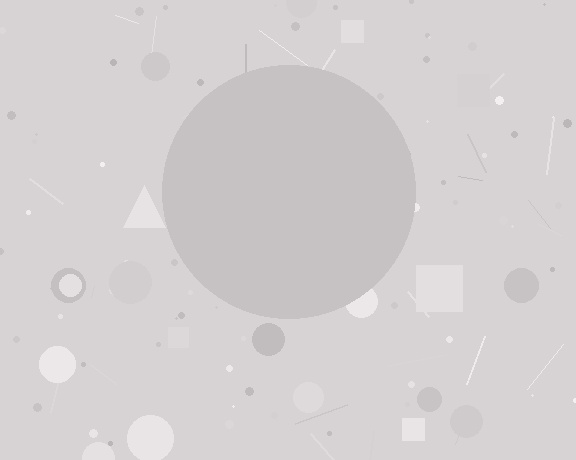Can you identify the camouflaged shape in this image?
The camouflaged shape is a circle.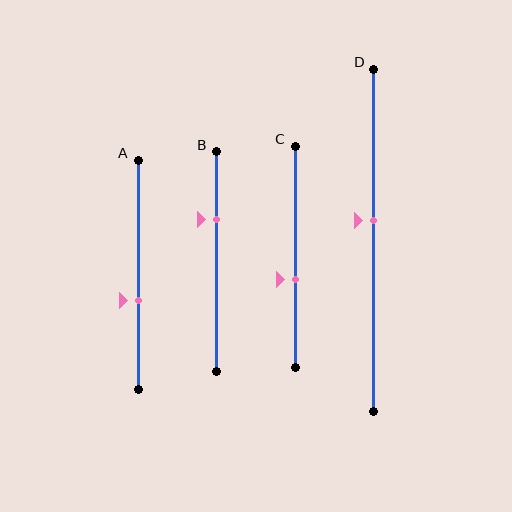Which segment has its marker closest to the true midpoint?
Segment D has its marker closest to the true midpoint.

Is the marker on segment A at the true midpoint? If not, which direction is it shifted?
No, the marker on segment A is shifted downward by about 11% of the segment length.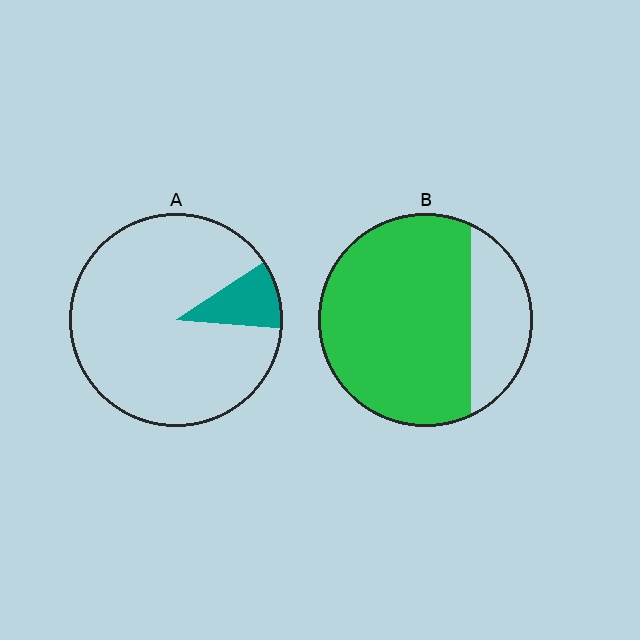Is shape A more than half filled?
No.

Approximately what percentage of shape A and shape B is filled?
A is approximately 10% and B is approximately 75%.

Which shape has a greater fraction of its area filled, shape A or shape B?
Shape B.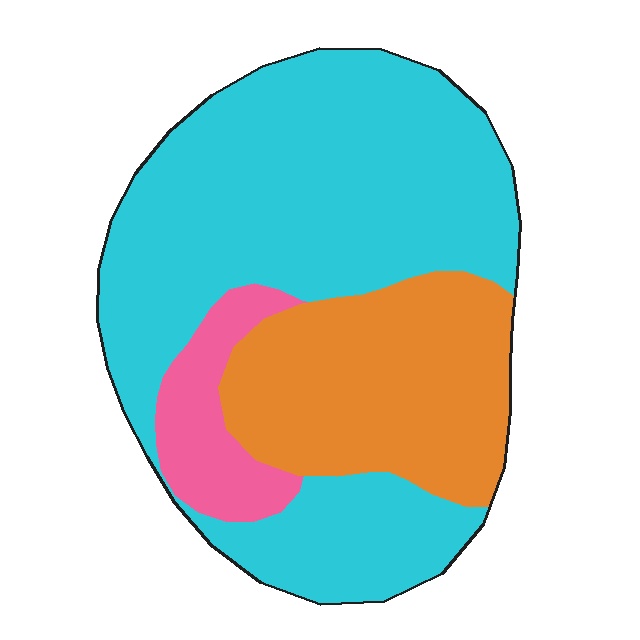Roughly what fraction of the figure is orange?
Orange takes up between a quarter and a half of the figure.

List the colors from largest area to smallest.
From largest to smallest: cyan, orange, pink.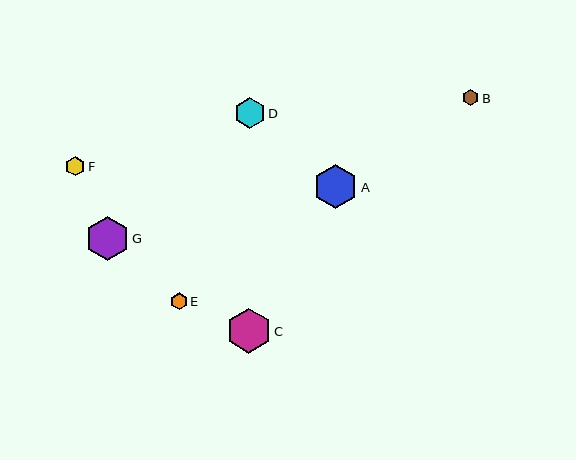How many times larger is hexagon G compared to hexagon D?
Hexagon G is approximately 1.4 times the size of hexagon D.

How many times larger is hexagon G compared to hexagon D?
Hexagon G is approximately 1.4 times the size of hexagon D.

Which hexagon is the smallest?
Hexagon B is the smallest with a size of approximately 16 pixels.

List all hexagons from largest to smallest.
From largest to smallest: C, G, A, D, F, E, B.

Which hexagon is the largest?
Hexagon C is the largest with a size of approximately 45 pixels.